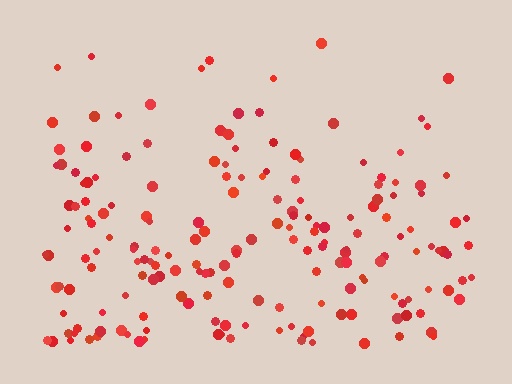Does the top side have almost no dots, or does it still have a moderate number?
Still a moderate number, just noticeably fewer than the bottom.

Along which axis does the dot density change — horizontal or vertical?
Vertical.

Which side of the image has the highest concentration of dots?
The bottom.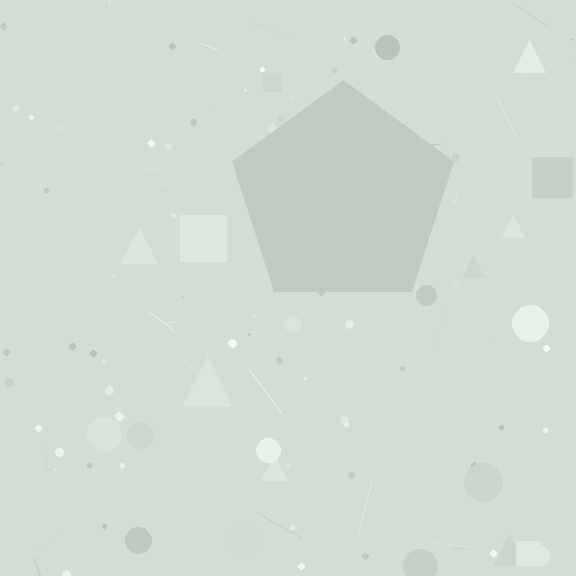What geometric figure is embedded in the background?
A pentagon is embedded in the background.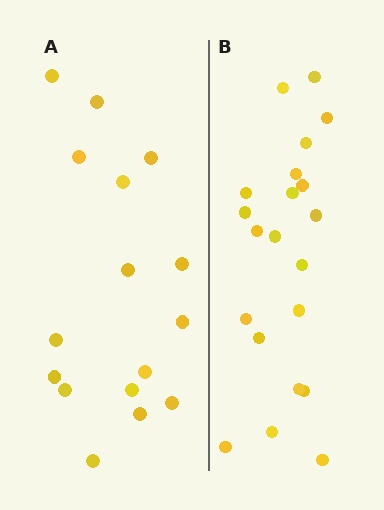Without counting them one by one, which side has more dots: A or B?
Region B (the right region) has more dots.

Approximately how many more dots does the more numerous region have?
Region B has about 5 more dots than region A.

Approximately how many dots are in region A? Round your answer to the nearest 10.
About 20 dots. (The exact count is 16, which rounds to 20.)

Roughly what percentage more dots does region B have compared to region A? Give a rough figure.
About 30% more.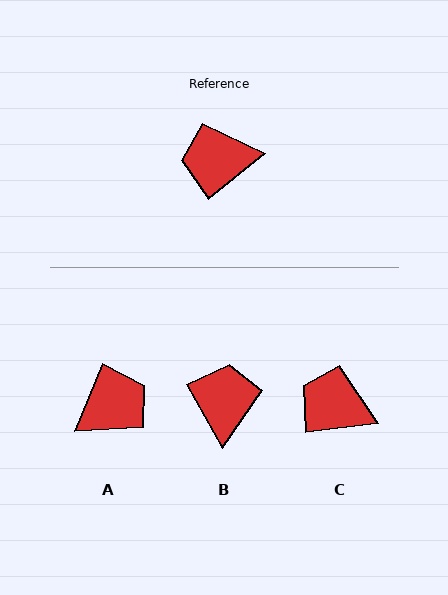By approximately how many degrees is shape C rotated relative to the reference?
Approximately 31 degrees clockwise.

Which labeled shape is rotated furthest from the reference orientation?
A, about 152 degrees away.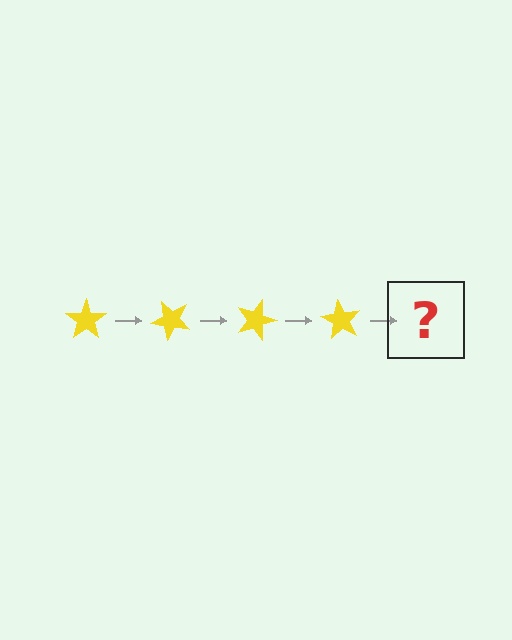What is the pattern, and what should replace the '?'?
The pattern is that the star rotates 45 degrees each step. The '?' should be a yellow star rotated 180 degrees.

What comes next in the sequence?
The next element should be a yellow star rotated 180 degrees.